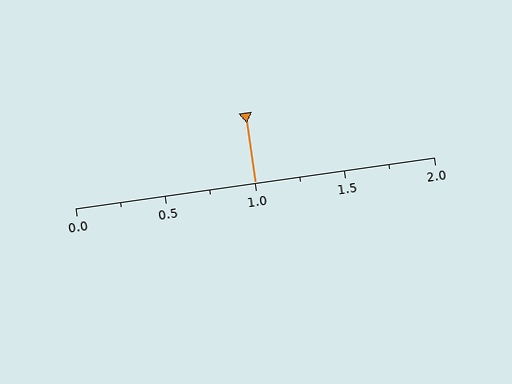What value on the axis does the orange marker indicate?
The marker indicates approximately 1.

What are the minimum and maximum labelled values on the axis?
The axis runs from 0.0 to 2.0.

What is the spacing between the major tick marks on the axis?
The major ticks are spaced 0.5 apart.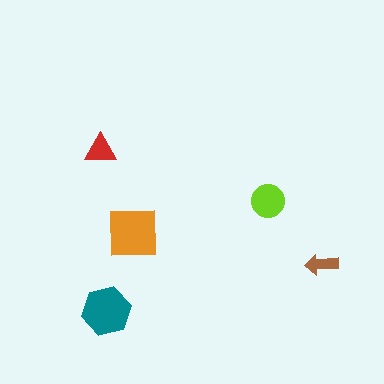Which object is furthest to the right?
The brown arrow is rightmost.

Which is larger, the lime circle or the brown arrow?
The lime circle.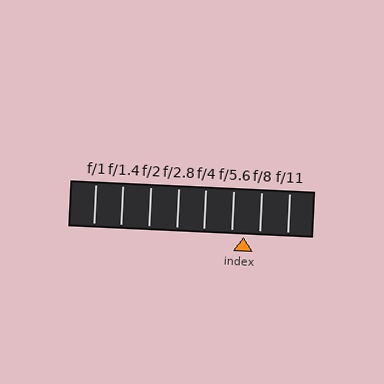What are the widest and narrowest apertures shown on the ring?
The widest aperture shown is f/1 and the narrowest is f/11.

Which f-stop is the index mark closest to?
The index mark is closest to f/5.6.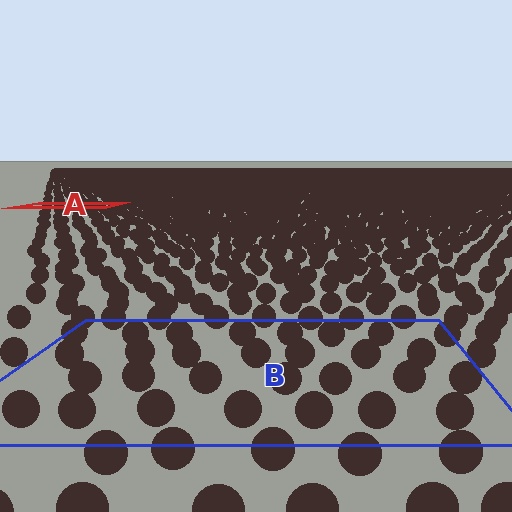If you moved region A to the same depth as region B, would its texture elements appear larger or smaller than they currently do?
They would appear larger. At a closer depth, the same texture elements are projected at a bigger on-screen size.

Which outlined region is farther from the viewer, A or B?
Region A is farther from the viewer — the texture elements inside it appear smaller and more densely packed.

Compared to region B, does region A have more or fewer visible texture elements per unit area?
Region A has more texture elements per unit area — they are packed more densely because it is farther away.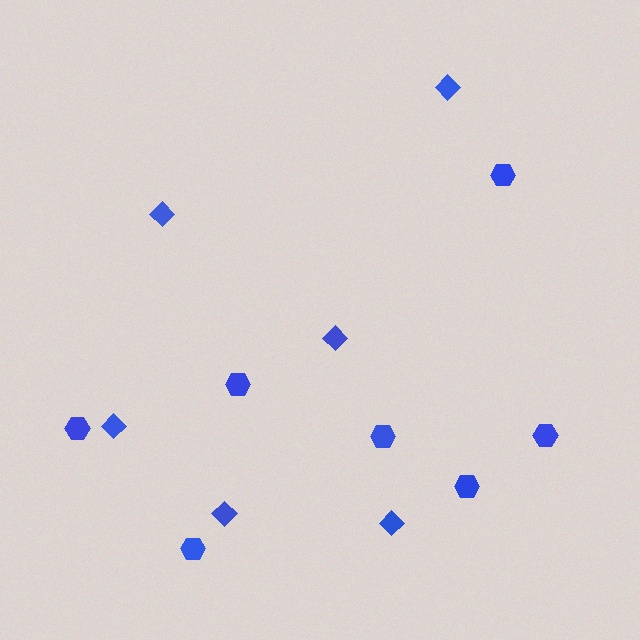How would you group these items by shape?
There are 2 groups: one group of hexagons (7) and one group of diamonds (6).